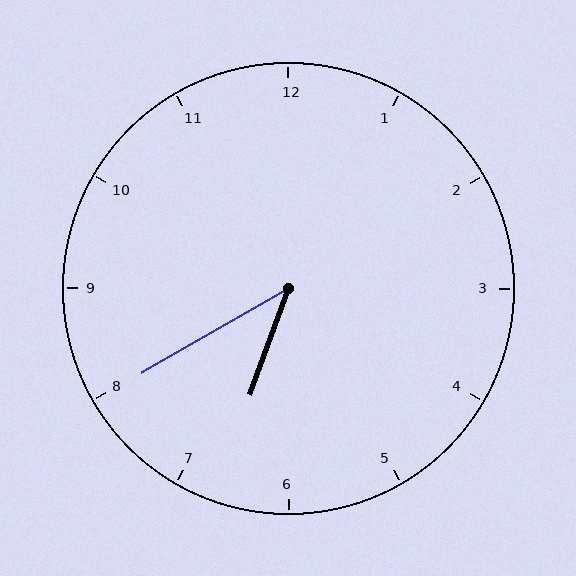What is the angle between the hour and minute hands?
Approximately 40 degrees.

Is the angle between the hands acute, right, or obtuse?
It is acute.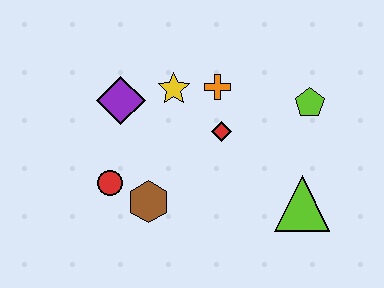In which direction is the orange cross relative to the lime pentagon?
The orange cross is to the left of the lime pentagon.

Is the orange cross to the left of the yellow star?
No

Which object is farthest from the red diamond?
The red circle is farthest from the red diamond.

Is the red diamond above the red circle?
Yes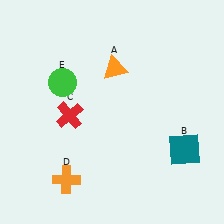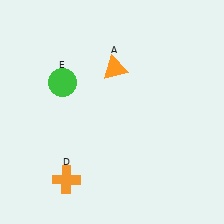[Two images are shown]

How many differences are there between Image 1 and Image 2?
There are 2 differences between the two images.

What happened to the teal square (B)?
The teal square (B) was removed in Image 2. It was in the bottom-right area of Image 1.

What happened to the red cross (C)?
The red cross (C) was removed in Image 2. It was in the bottom-left area of Image 1.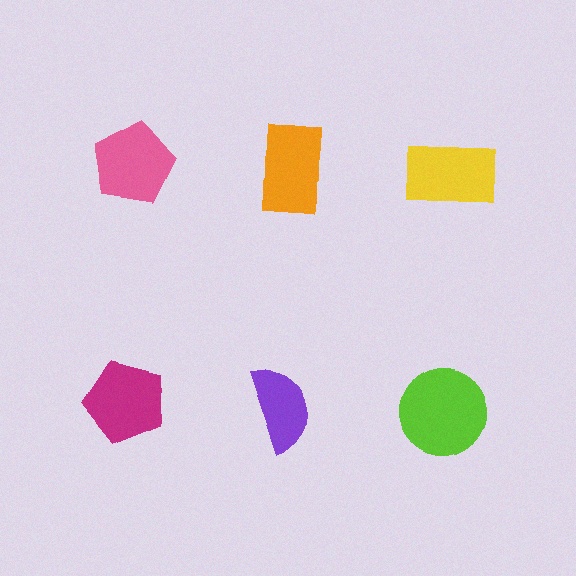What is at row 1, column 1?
A pink pentagon.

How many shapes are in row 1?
3 shapes.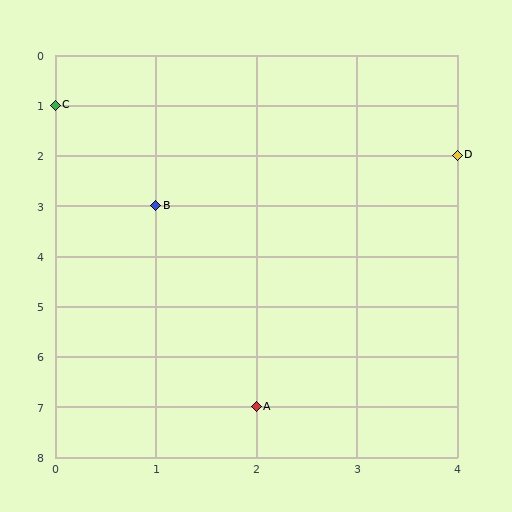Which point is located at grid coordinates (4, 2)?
Point D is at (4, 2).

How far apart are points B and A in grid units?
Points B and A are 1 column and 4 rows apart (about 4.1 grid units diagonally).